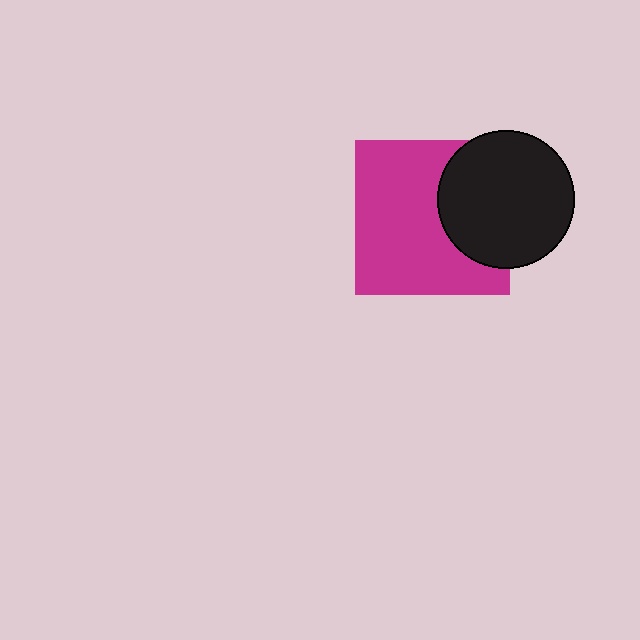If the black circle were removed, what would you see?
You would see the complete magenta square.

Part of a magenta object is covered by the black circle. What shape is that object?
It is a square.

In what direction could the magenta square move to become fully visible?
The magenta square could move left. That would shift it out from behind the black circle entirely.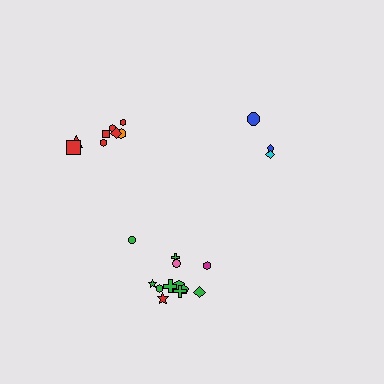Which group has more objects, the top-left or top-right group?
The top-left group.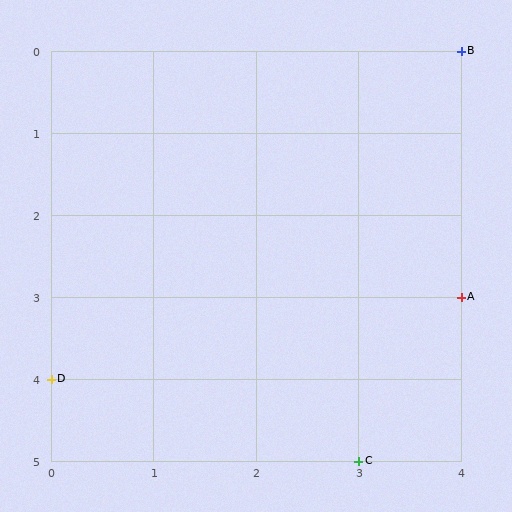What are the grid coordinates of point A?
Point A is at grid coordinates (4, 3).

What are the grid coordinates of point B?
Point B is at grid coordinates (4, 0).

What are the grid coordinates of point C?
Point C is at grid coordinates (3, 5).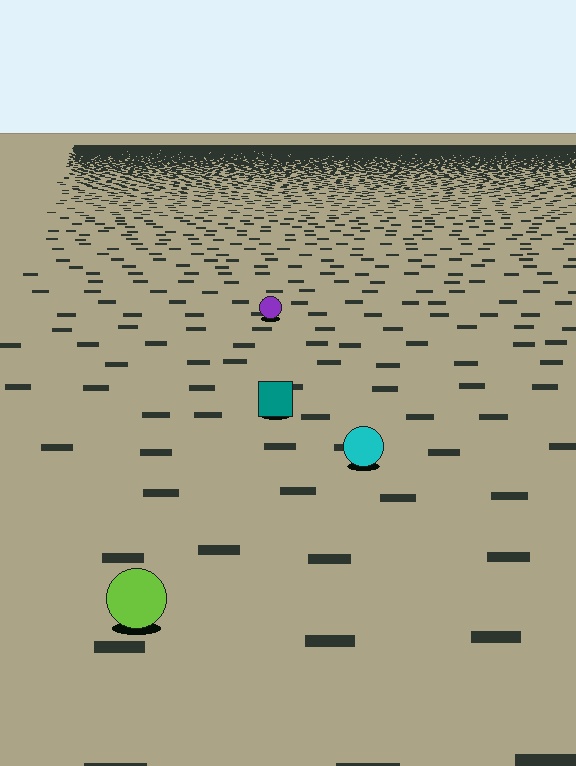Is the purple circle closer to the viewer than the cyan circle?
No. The cyan circle is closer — you can tell from the texture gradient: the ground texture is coarser near it.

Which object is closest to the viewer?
The lime circle is closest. The texture marks near it are larger and more spread out.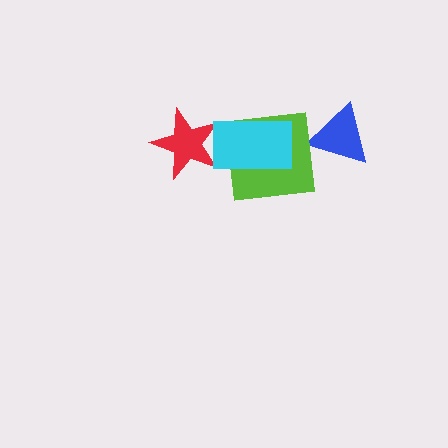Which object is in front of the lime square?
The cyan rectangle is in front of the lime square.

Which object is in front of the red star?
The cyan rectangle is in front of the red star.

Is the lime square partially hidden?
Yes, it is partially covered by another shape.